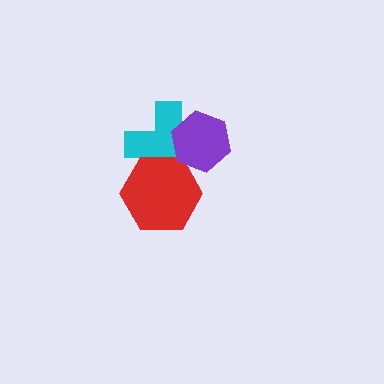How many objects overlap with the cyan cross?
2 objects overlap with the cyan cross.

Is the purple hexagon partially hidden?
No, no other shape covers it.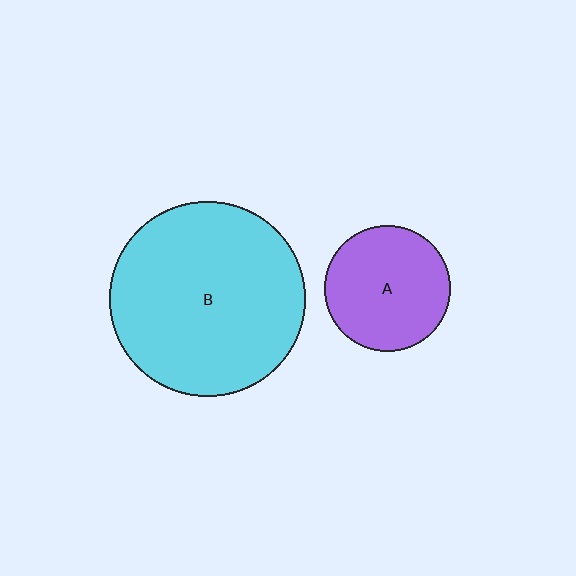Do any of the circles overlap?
No, none of the circles overlap.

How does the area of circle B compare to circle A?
Approximately 2.4 times.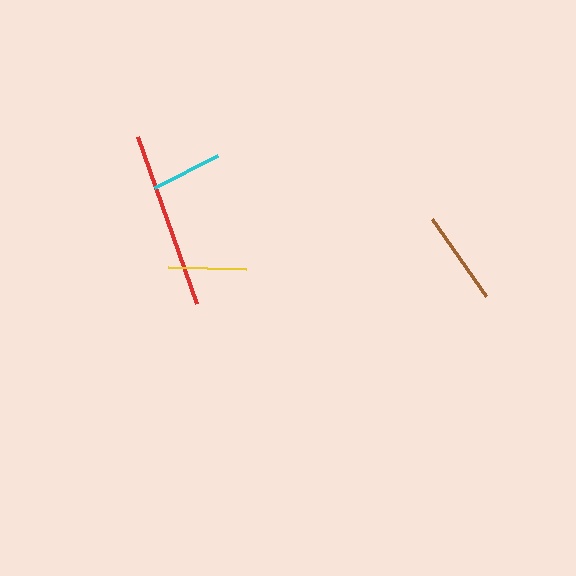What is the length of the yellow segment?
The yellow segment is approximately 79 pixels long.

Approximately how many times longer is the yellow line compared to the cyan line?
The yellow line is approximately 1.1 times the length of the cyan line.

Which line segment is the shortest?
The cyan line is the shortest at approximately 71 pixels.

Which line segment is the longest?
The red line is the longest at approximately 178 pixels.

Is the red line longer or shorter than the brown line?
The red line is longer than the brown line.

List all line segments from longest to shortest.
From longest to shortest: red, brown, yellow, cyan.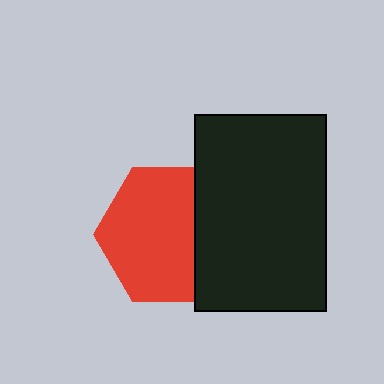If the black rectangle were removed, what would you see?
You would see the complete red hexagon.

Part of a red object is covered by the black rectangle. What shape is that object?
It is a hexagon.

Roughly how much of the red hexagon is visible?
Most of it is visible (roughly 69%).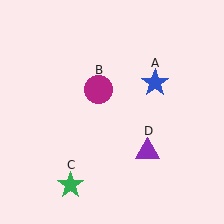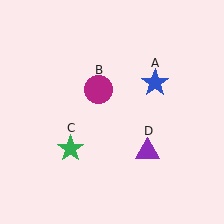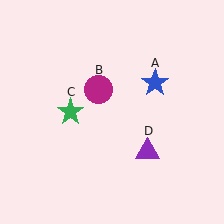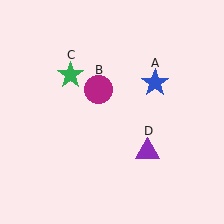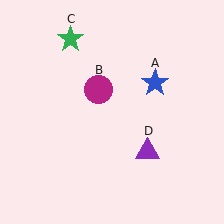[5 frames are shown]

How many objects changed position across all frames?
1 object changed position: green star (object C).